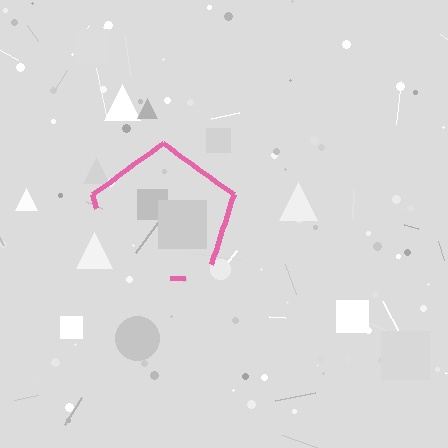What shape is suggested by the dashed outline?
The dashed outline suggests a pentagon.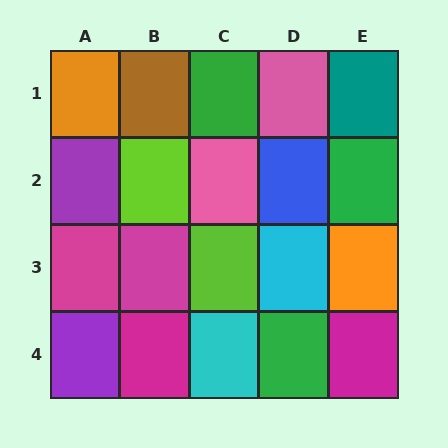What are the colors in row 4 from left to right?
Purple, magenta, cyan, green, magenta.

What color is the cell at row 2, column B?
Lime.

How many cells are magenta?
4 cells are magenta.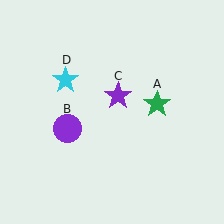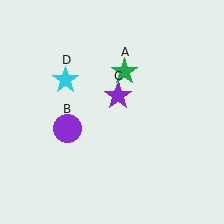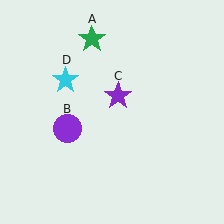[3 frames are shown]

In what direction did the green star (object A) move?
The green star (object A) moved up and to the left.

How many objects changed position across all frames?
1 object changed position: green star (object A).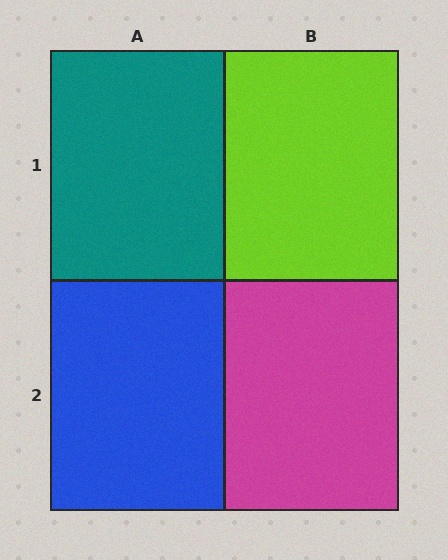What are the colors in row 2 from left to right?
Blue, magenta.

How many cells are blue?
1 cell is blue.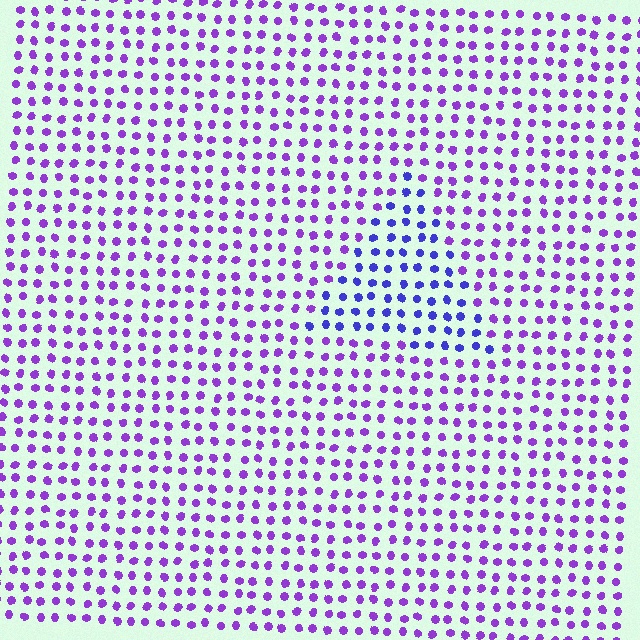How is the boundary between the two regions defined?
The boundary is defined purely by a slight shift in hue (about 34 degrees). Spacing, size, and orientation are identical on both sides.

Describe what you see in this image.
The image is filled with small purple elements in a uniform arrangement. A triangle-shaped region is visible where the elements are tinted to a slightly different hue, forming a subtle color boundary.